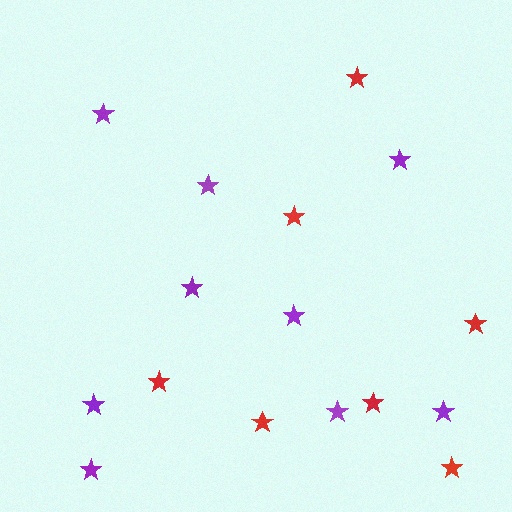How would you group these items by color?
There are 2 groups: one group of purple stars (9) and one group of red stars (7).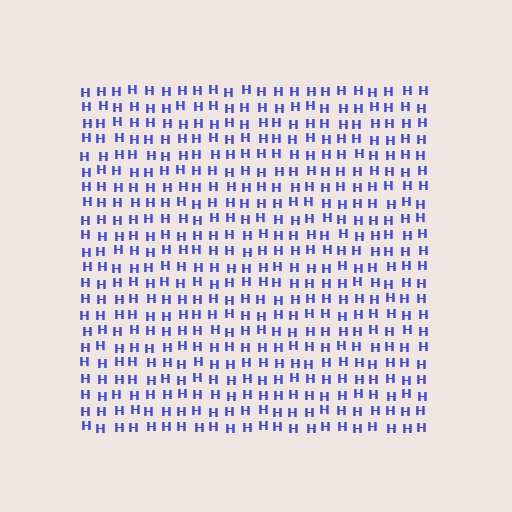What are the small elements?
The small elements are letter H's.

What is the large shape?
The large shape is a square.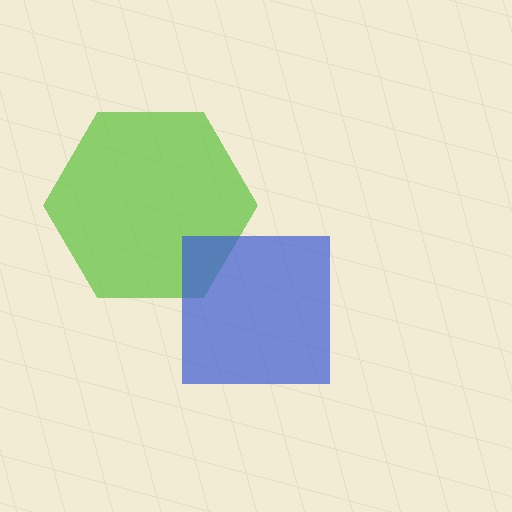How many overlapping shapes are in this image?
There are 2 overlapping shapes in the image.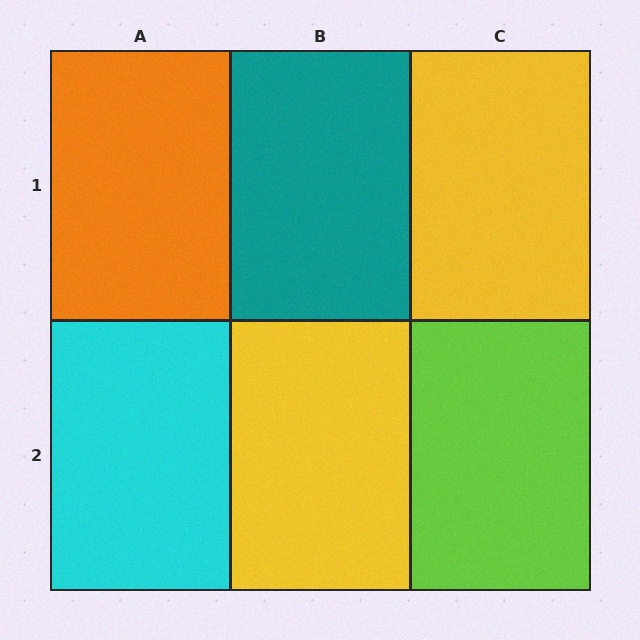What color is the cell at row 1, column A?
Orange.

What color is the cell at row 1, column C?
Yellow.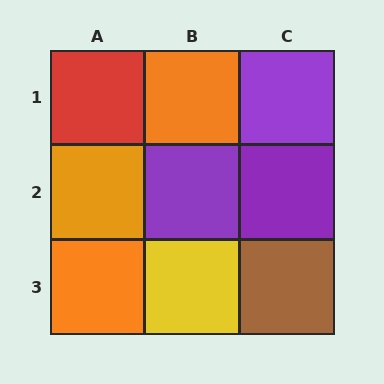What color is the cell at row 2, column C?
Purple.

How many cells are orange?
3 cells are orange.